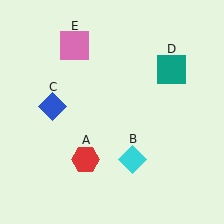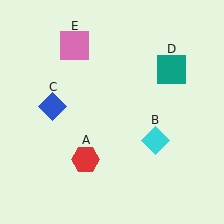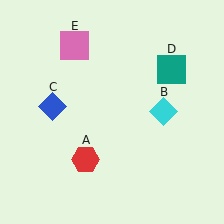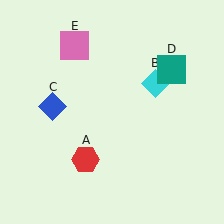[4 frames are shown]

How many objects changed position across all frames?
1 object changed position: cyan diamond (object B).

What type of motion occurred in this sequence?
The cyan diamond (object B) rotated counterclockwise around the center of the scene.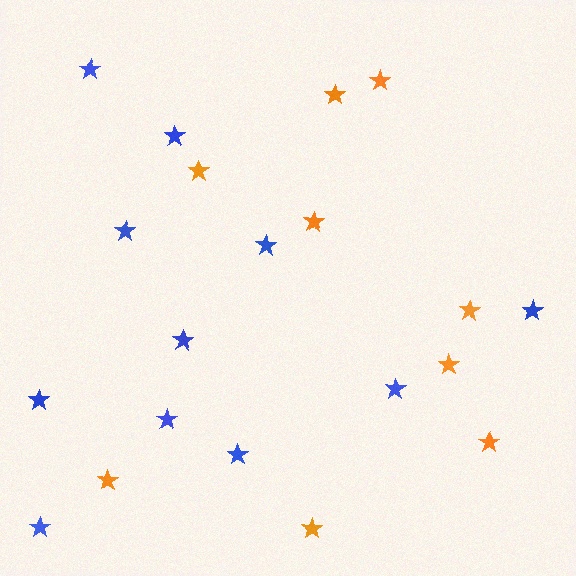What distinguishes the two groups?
There are 2 groups: one group of orange stars (9) and one group of blue stars (11).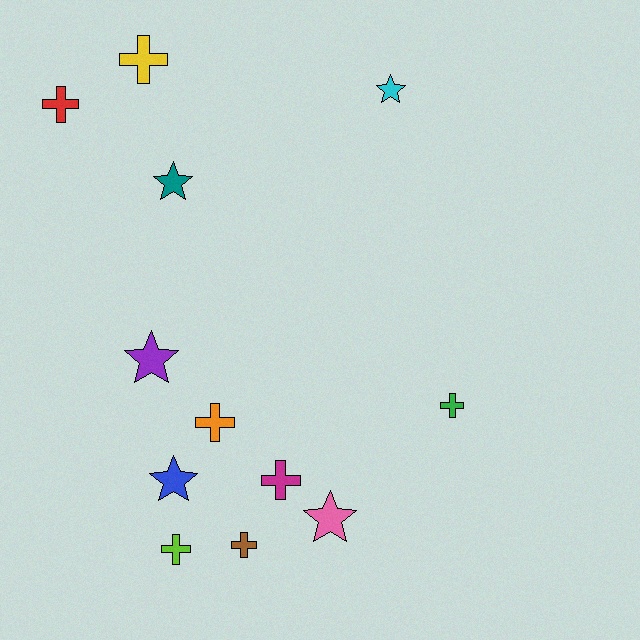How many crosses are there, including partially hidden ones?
There are 7 crosses.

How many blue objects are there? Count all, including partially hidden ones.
There is 1 blue object.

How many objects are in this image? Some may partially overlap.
There are 12 objects.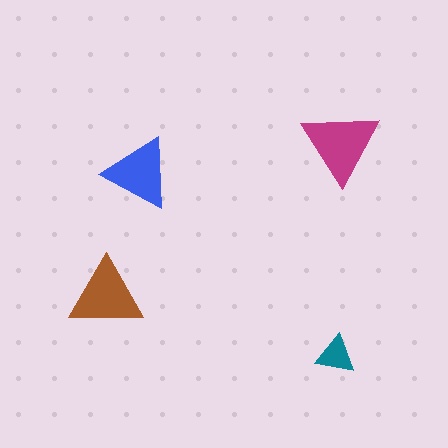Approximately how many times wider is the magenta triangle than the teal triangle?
About 2 times wider.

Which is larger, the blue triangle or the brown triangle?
The brown one.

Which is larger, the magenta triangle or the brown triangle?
The magenta one.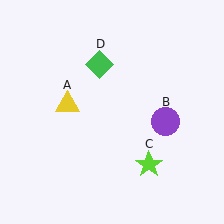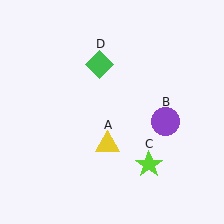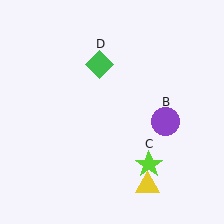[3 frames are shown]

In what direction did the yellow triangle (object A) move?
The yellow triangle (object A) moved down and to the right.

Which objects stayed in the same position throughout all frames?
Purple circle (object B) and lime star (object C) and green diamond (object D) remained stationary.